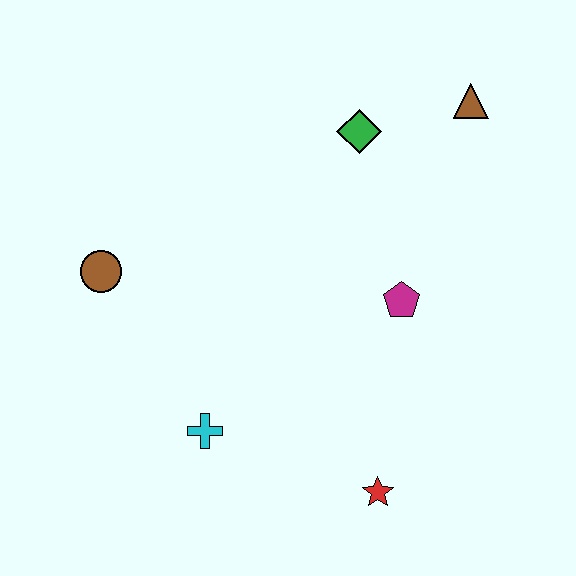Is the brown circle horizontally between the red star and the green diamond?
No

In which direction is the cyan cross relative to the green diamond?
The cyan cross is below the green diamond.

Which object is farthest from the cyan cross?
The brown triangle is farthest from the cyan cross.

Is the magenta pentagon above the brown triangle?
No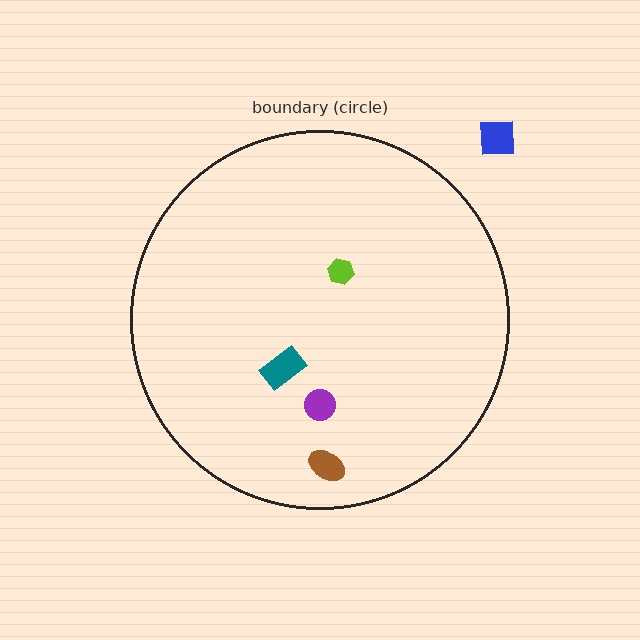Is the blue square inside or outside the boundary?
Outside.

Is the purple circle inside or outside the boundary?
Inside.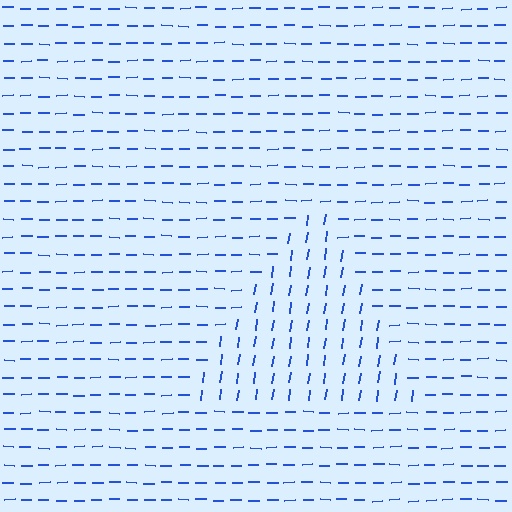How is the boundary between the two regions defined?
The boundary is defined purely by a change in line orientation (approximately 81 degrees difference). All lines are the same color and thickness.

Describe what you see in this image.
The image is filled with small blue line segments. A triangle region in the image has lines oriented differently from the surrounding lines, creating a visible texture boundary.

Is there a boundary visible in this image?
Yes, there is a texture boundary formed by a change in line orientation.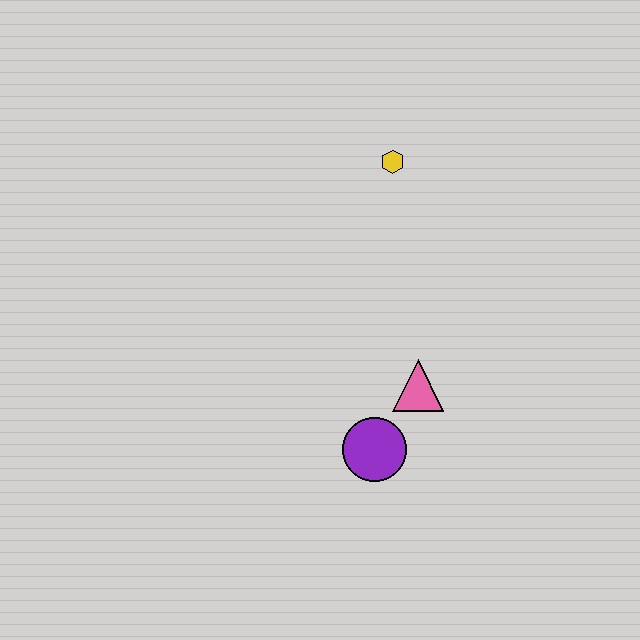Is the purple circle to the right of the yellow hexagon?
No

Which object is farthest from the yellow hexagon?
The purple circle is farthest from the yellow hexagon.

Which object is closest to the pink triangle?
The purple circle is closest to the pink triangle.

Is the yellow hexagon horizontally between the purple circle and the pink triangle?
Yes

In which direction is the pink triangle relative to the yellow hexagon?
The pink triangle is below the yellow hexagon.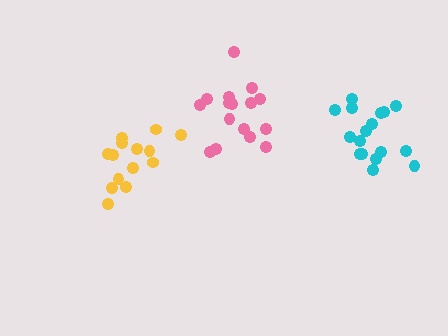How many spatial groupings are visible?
There are 3 spatial groupings.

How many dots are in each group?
Group 1: 16 dots, Group 2: 14 dots, Group 3: 17 dots (47 total).